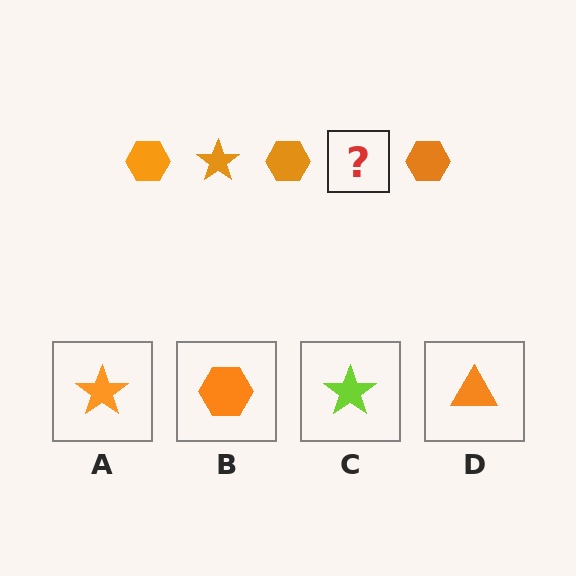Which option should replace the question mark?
Option A.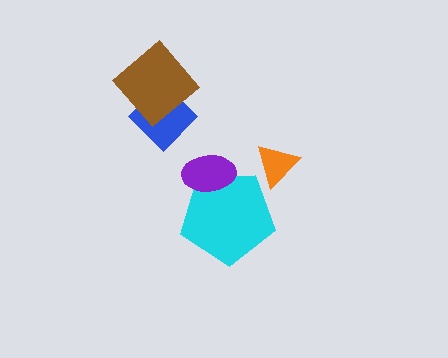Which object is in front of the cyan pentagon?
The purple ellipse is in front of the cyan pentagon.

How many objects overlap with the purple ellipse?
1 object overlaps with the purple ellipse.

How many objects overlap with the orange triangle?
0 objects overlap with the orange triangle.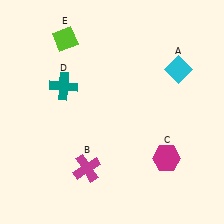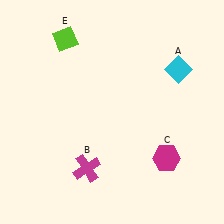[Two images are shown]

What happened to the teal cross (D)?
The teal cross (D) was removed in Image 2. It was in the top-left area of Image 1.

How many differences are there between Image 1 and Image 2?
There is 1 difference between the two images.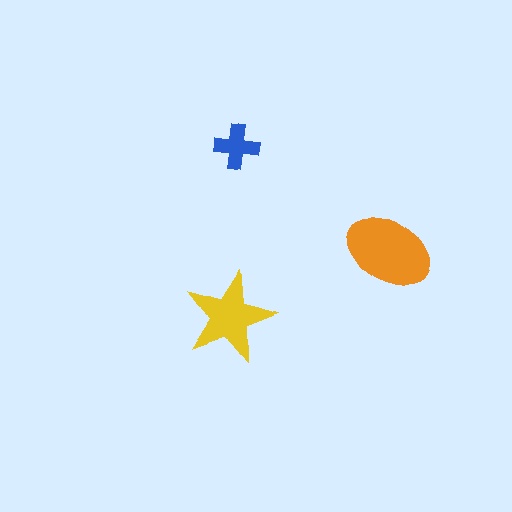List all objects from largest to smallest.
The orange ellipse, the yellow star, the blue cross.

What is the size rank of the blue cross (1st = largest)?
3rd.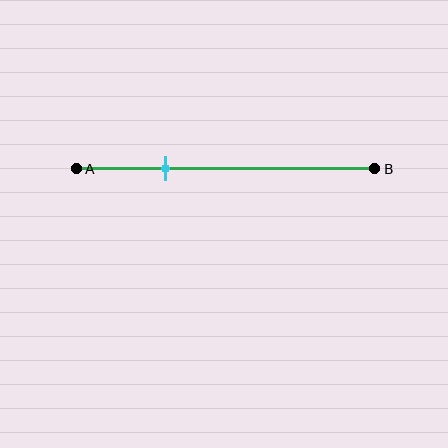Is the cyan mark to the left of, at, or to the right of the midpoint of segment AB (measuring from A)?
The cyan mark is to the left of the midpoint of segment AB.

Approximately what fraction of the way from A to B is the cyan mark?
The cyan mark is approximately 30% of the way from A to B.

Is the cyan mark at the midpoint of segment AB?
No, the mark is at about 30% from A, not at the 50% midpoint.